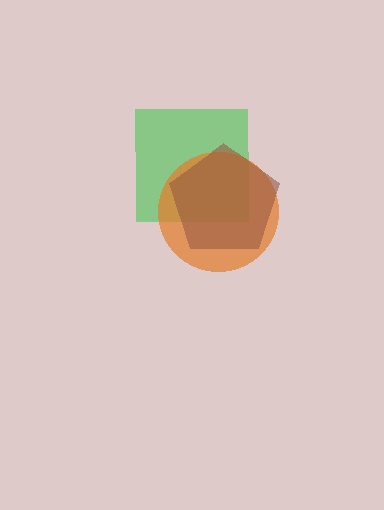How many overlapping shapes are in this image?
There are 3 overlapping shapes in the image.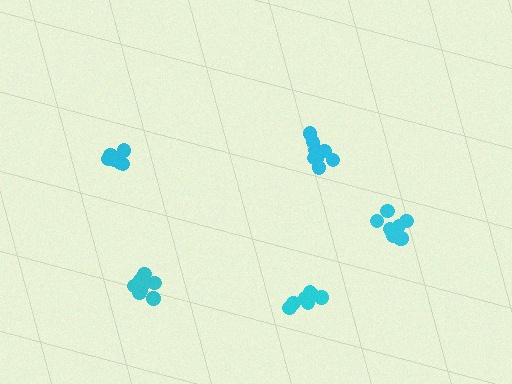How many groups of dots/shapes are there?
There are 5 groups.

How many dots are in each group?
Group 1: 9 dots, Group 2: 6 dots, Group 3: 9 dots, Group 4: 7 dots, Group 5: 8 dots (39 total).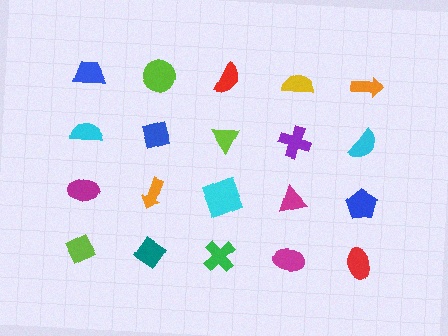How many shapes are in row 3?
5 shapes.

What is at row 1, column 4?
A yellow semicircle.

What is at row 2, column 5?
A cyan semicircle.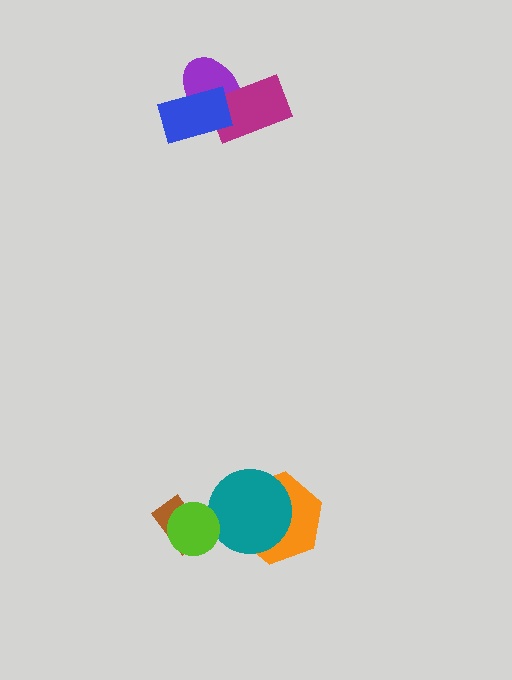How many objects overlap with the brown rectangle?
1 object overlaps with the brown rectangle.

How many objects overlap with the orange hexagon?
1 object overlaps with the orange hexagon.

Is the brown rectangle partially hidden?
Yes, it is partially covered by another shape.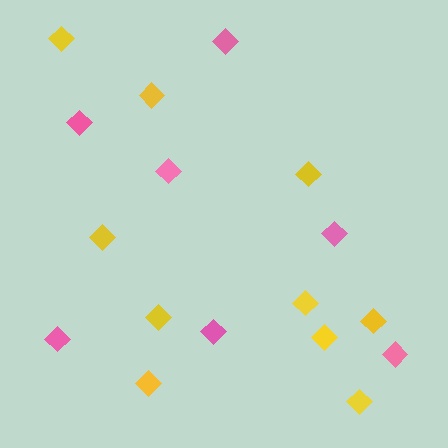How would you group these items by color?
There are 2 groups: one group of pink diamonds (7) and one group of yellow diamonds (10).